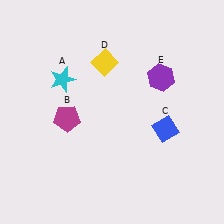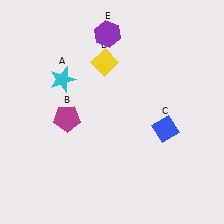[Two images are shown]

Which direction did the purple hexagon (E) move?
The purple hexagon (E) moved left.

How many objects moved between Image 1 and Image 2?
1 object moved between the two images.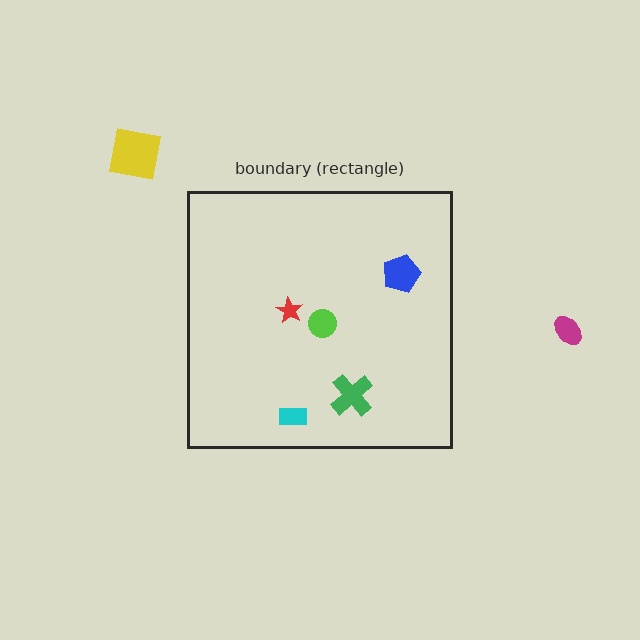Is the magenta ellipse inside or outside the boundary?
Outside.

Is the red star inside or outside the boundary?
Inside.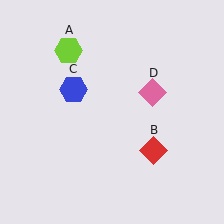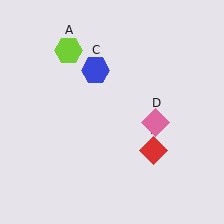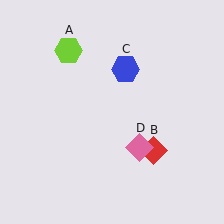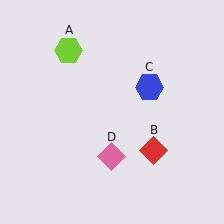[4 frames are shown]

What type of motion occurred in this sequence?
The blue hexagon (object C), pink diamond (object D) rotated clockwise around the center of the scene.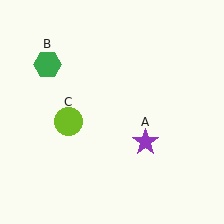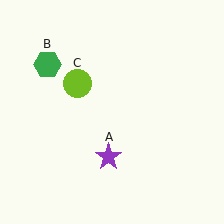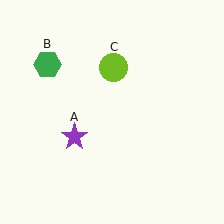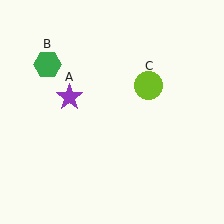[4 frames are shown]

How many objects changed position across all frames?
2 objects changed position: purple star (object A), lime circle (object C).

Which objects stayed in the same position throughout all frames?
Green hexagon (object B) remained stationary.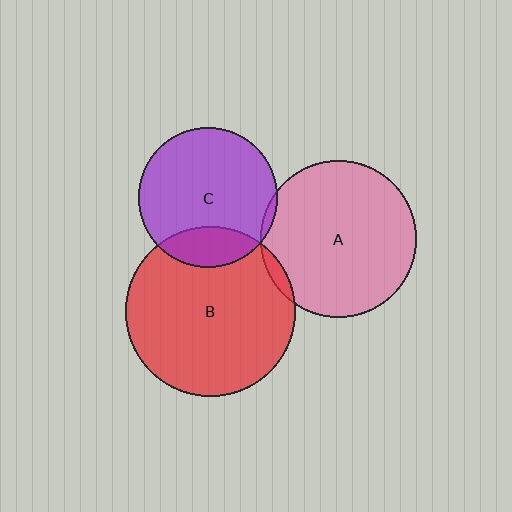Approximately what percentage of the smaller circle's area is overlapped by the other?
Approximately 20%.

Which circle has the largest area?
Circle B (red).